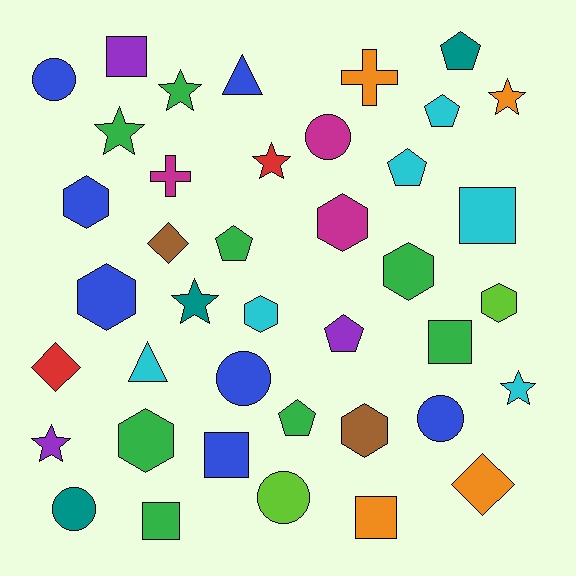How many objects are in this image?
There are 40 objects.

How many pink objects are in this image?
There are no pink objects.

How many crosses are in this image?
There are 2 crosses.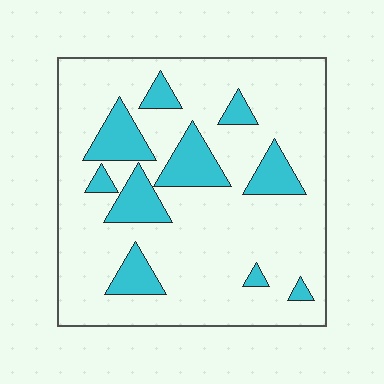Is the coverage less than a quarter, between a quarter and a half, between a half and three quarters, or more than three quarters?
Less than a quarter.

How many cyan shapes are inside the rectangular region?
10.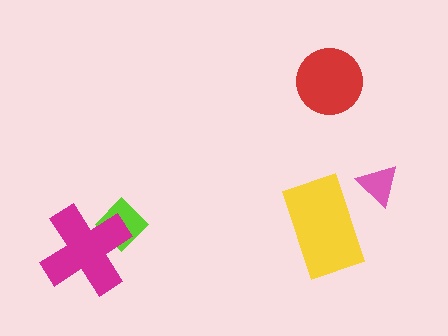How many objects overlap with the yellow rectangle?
0 objects overlap with the yellow rectangle.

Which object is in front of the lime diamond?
The magenta cross is in front of the lime diamond.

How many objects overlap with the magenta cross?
1 object overlaps with the magenta cross.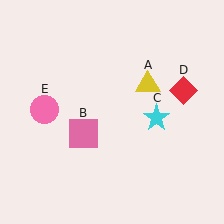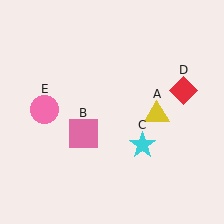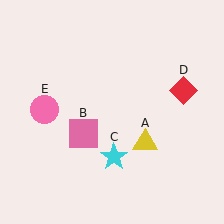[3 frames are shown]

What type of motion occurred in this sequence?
The yellow triangle (object A), cyan star (object C) rotated clockwise around the center of the scene.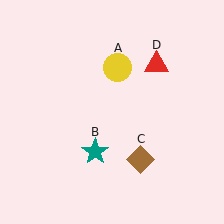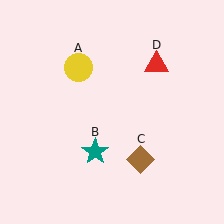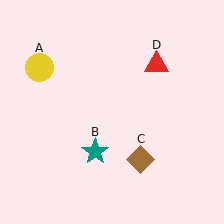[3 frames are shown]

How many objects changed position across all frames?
1 object changed position: yellow circle (object A).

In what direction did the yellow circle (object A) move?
The yellow circle (object A) moved left.